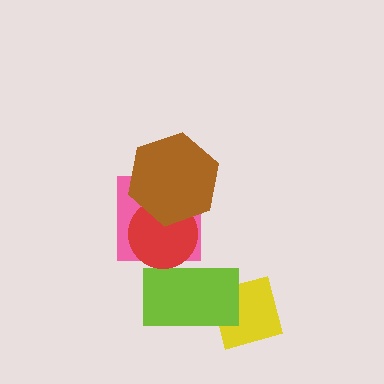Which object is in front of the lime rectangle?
The red circle is in front of the lime rectangle.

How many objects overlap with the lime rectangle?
2 objects overlap with the lime rectangle.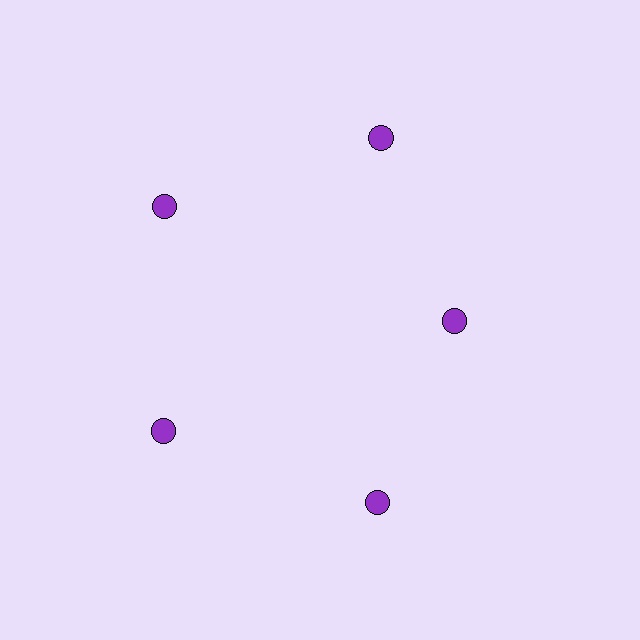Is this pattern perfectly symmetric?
No. The 5 purple circles are arranged in a ring, but one element near the 3 o'clock position is pulled inward toward the center, breaking the 5-fold rotational symmetry.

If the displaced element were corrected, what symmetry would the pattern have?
It would have 5-fold rotational symmetry — the pattern would map onto itself every 72 degrees.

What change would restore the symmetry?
The symmetry would be restored by moving it outward, back onto the ring so that all 5 circles sit at equal angles and equal distance from the center.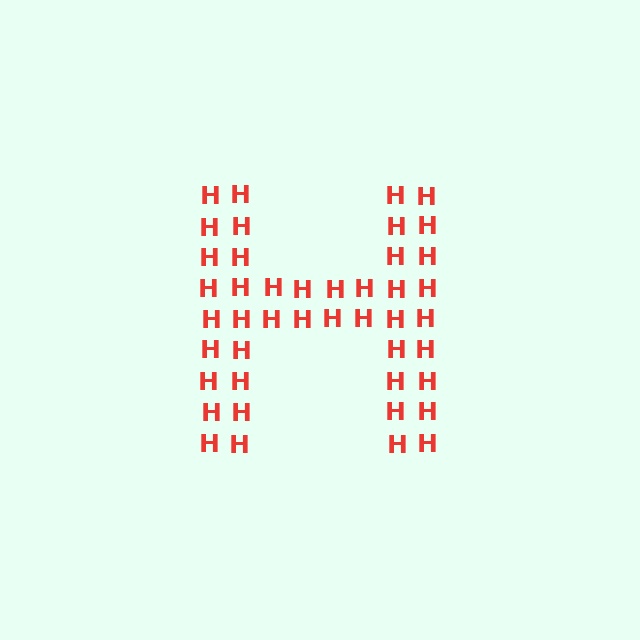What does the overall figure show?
The overall figure shows the letter H.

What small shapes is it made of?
It is made of small letter H's.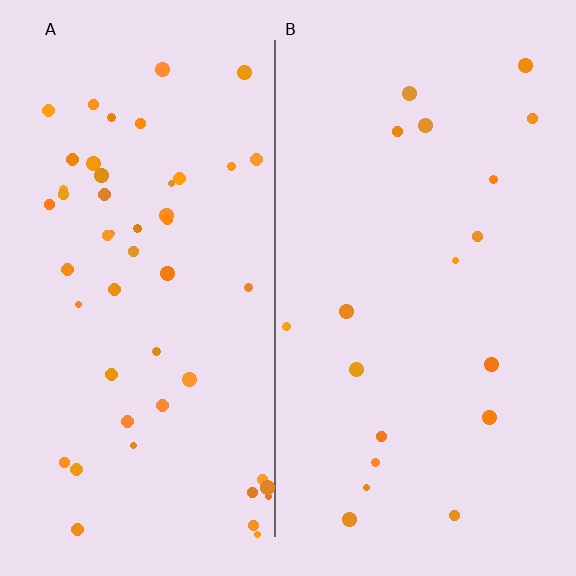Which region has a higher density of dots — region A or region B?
A (the left).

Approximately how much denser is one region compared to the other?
Approximately 2.7× — region A over region B.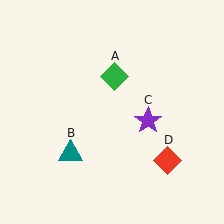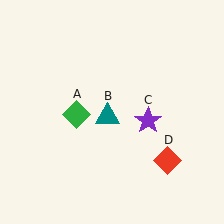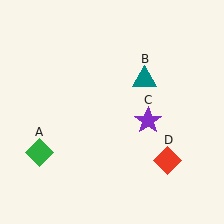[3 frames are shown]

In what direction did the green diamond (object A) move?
The green diamond (object A) moved down and to the left.